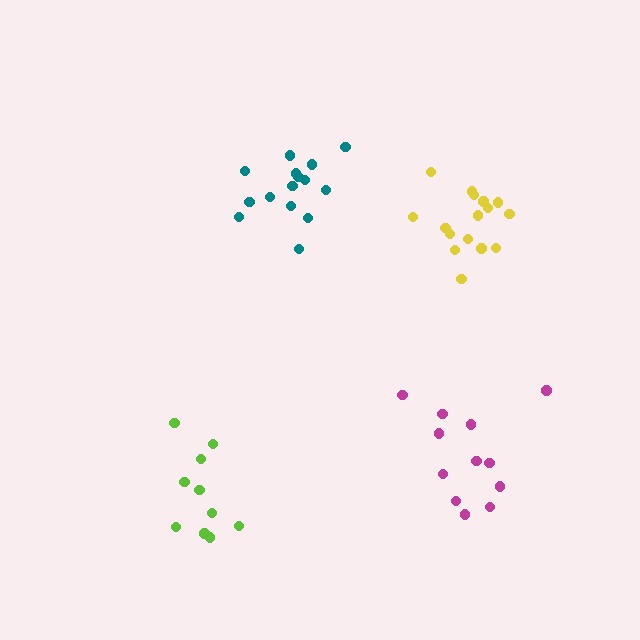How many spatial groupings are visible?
There are 4 spatial groupings.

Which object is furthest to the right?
The magenta cluster is rightmost.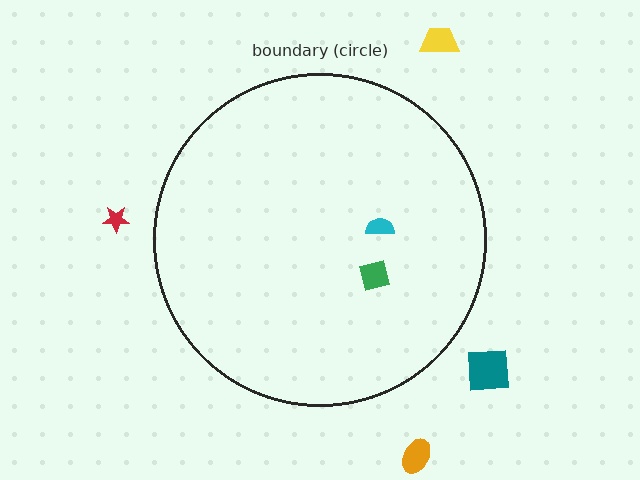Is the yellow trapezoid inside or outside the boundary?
Outside.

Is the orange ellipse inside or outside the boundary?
Outside.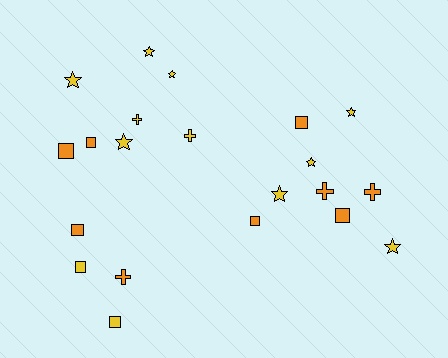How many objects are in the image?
There are 21 objects.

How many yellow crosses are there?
There are 2 yellow crosses.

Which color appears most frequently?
Yellow, with 12 objects.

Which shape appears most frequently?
Square, with 8 objects.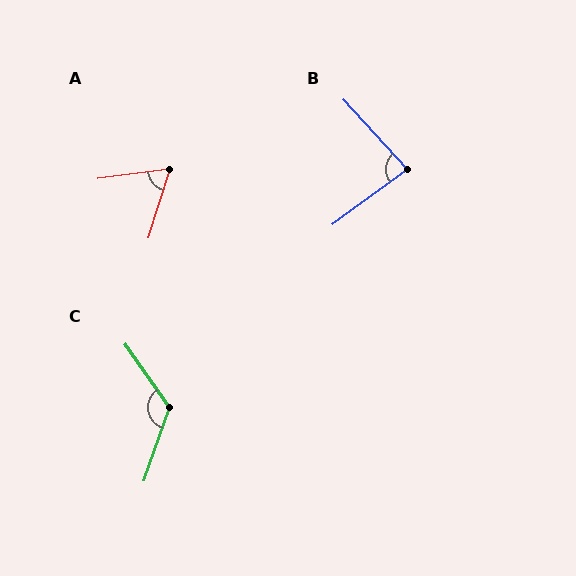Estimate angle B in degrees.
Approximately 84 degrees.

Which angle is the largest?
C, at approximately 126 degrees.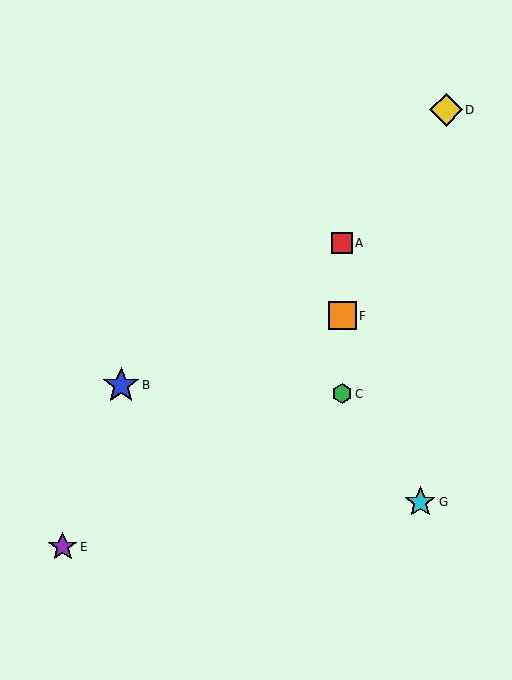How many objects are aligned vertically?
3 objects (A, C, F) are aligned vertically.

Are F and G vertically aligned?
No, F is at x≈342 and G is at x≈420.